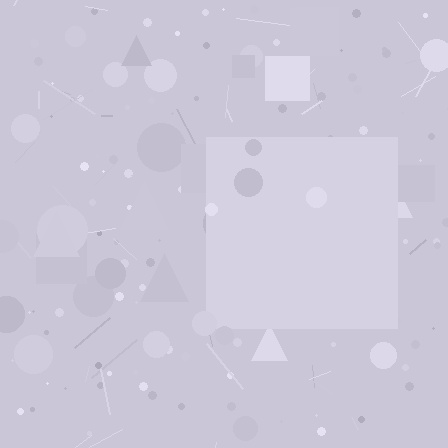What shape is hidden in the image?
A square is hidden in the image.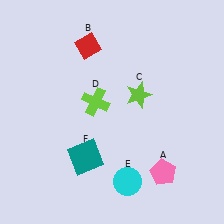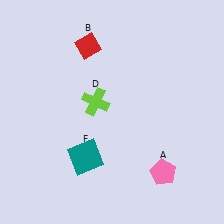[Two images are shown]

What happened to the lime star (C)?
The lime star (C) was removed in Image 2. It was in the top-right area of Image 1.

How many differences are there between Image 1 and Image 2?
There are 2 differences between the two images.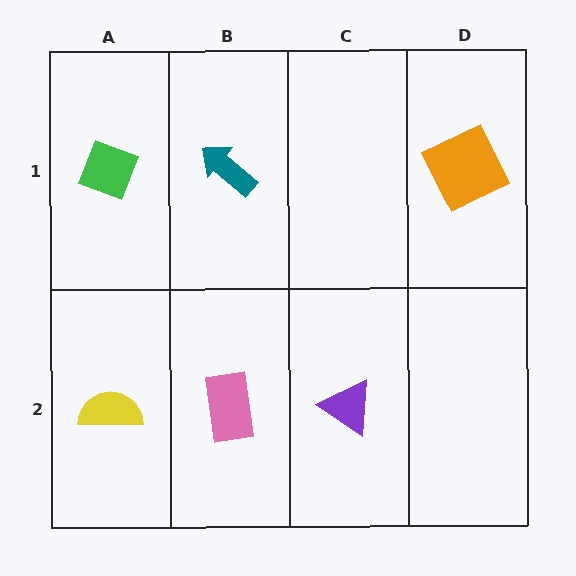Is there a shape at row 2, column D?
No, that cell is empty.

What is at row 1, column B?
A teal arrow.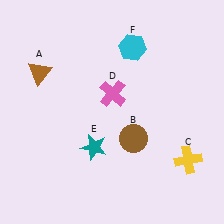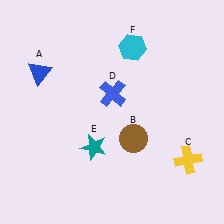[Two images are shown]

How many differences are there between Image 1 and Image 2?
There are 2 differences between the two images.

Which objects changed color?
A changed from brown to blue. D changed from pink to blue.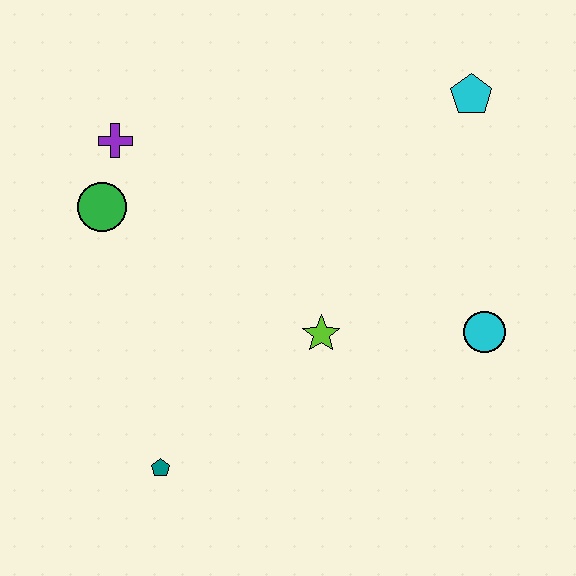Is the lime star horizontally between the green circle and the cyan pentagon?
Yes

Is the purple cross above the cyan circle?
Yes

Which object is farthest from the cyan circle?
The purple cross is farthest from the cyan circle.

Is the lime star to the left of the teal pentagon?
No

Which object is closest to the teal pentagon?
The lime star is closest to the teal pentagon.